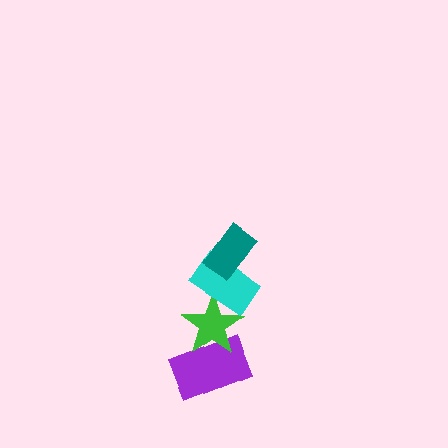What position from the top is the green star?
The green star is 3rd from the top.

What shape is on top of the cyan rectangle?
The teal rectangle is on top of the cyan rectangle.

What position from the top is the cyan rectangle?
The cyan rectangle is 2nd from the top.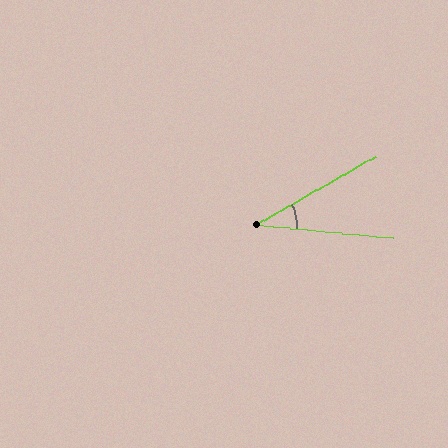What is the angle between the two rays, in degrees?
Approximately 36 degrees.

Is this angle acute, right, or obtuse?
It is acute.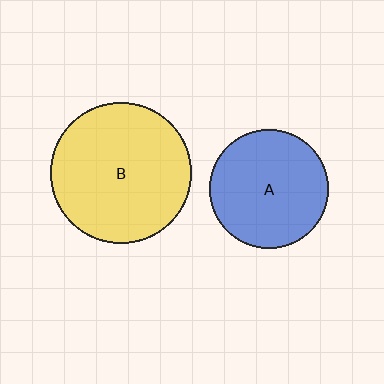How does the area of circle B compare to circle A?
Approximately 1.4 times.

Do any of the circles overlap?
No, none of the circles overlap.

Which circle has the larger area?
Circle B (yellow).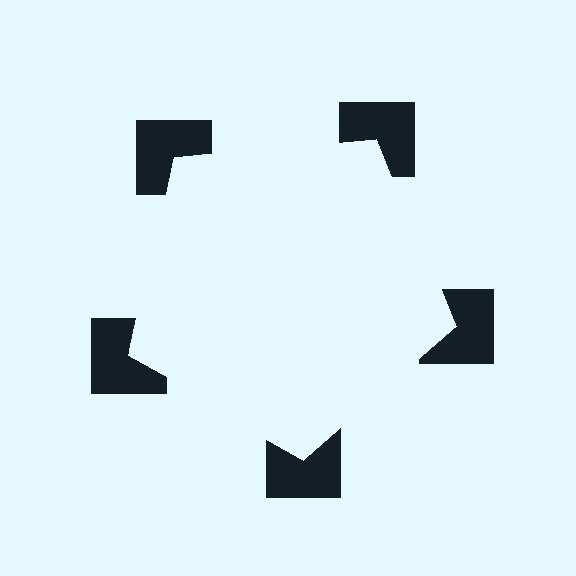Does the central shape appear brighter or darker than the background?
It typically appears slightly brighter than the background, even though no actual brightness change is drawn.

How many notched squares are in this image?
There are 5 — one at each vertex of the illusory pentagon.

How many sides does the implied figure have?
5 sides.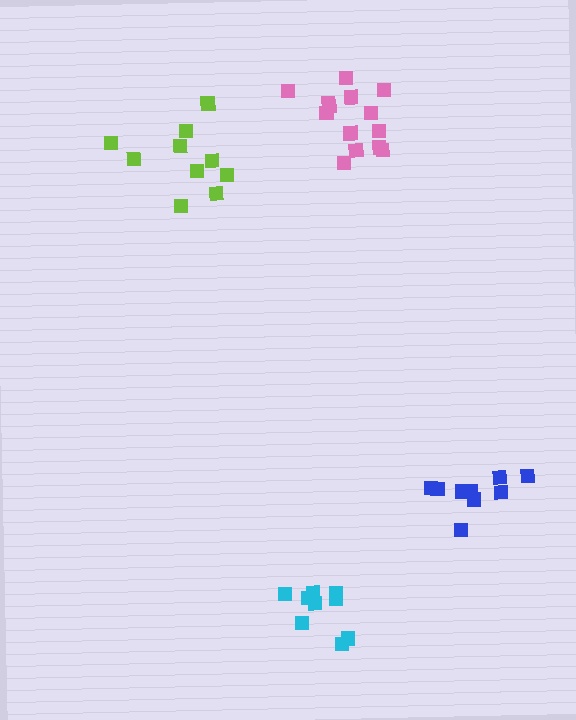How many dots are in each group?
Group 1: 14 dots, Group 2: 10 dots, Group 3: 9 dots, Group 4: 9 dots (42 total).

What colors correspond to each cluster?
The clusters are colored: pink, lime, cyan, blue.